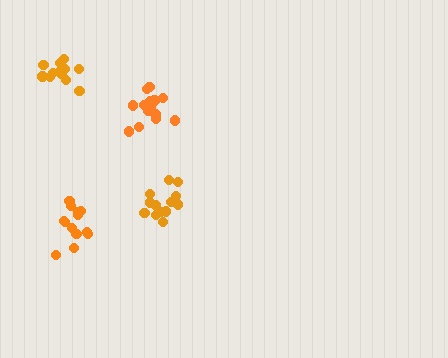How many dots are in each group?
Group 1: 15 dots, Group 2: 13 dots, Group 3: 13 dots, Group 4: 12 dots (53 total).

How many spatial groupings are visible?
There are 4 spatial groupings.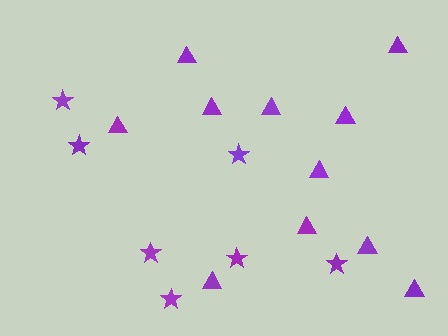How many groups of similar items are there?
There are 2 groups: one group of stars (7) and one group of triangles (11).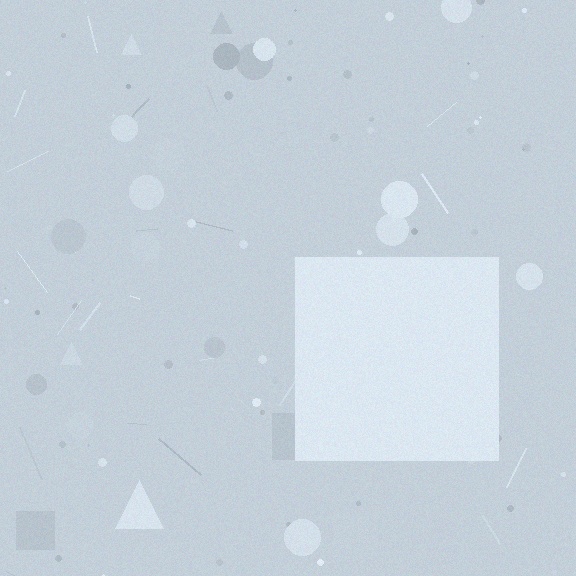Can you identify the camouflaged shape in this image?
The camouflaged shape is a square.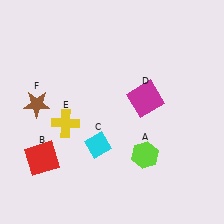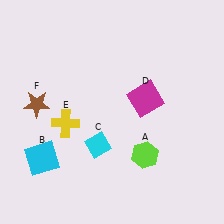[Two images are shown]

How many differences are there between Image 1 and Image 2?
There is 1 difference between the two images.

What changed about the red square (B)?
In Image 1, B is red. In Image 2, it changed to cyan.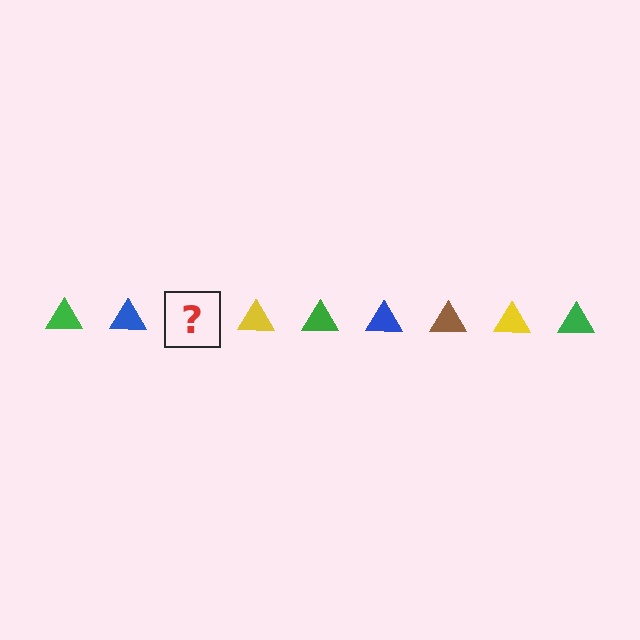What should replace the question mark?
The question mark should be replaced with a brown triangle.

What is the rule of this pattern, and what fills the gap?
The rule is that the pattern cycles through green, blue, brown, yellow triangles. The gap should be filled with a brown triangle.